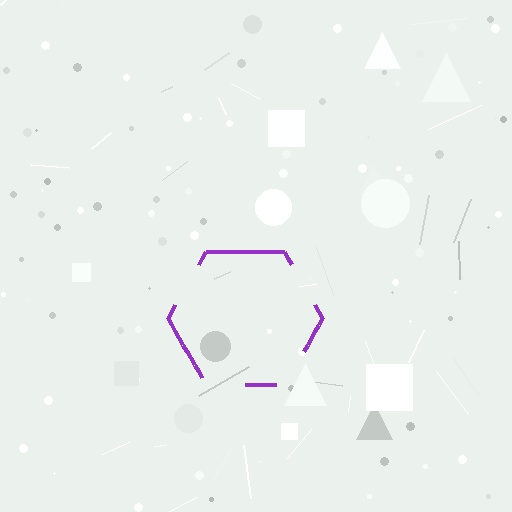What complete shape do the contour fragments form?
The contour fragments form a hexagon.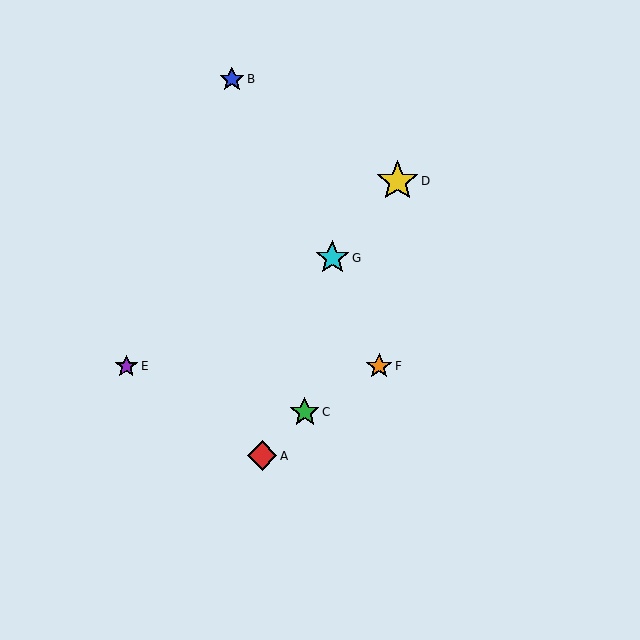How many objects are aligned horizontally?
2 objects (E, F) are aligned horizontally.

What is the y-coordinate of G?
Object G is at y≈258.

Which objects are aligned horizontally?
Objects E, F are aligned horizontally.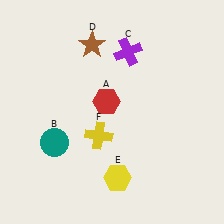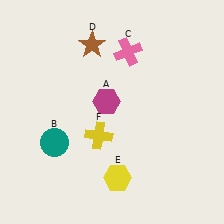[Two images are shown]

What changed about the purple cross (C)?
In Image 1, C is purple. In Image 2, it changed to pink.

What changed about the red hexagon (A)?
In Image 1, A is red. In Image 2, it changed to magenta.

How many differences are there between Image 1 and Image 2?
There are 2 differences between the two images.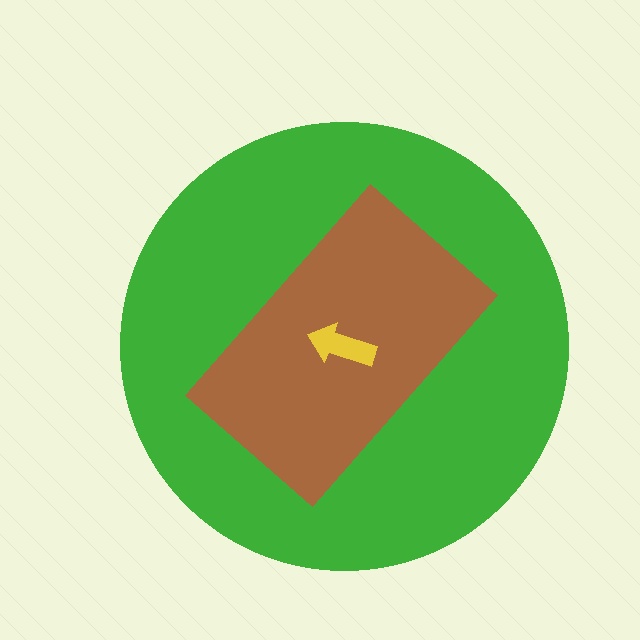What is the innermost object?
The yellow arrow.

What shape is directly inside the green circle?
The brown rectangle.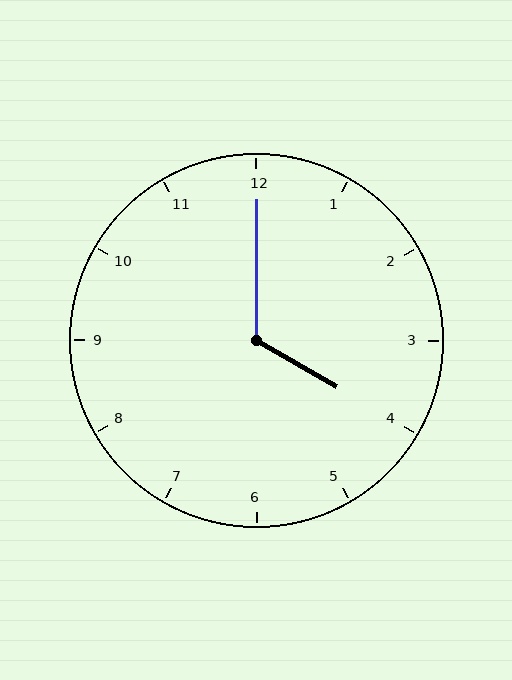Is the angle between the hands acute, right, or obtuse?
It is obtuse.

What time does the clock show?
4:00.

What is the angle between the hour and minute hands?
Approximately 120 degrees.